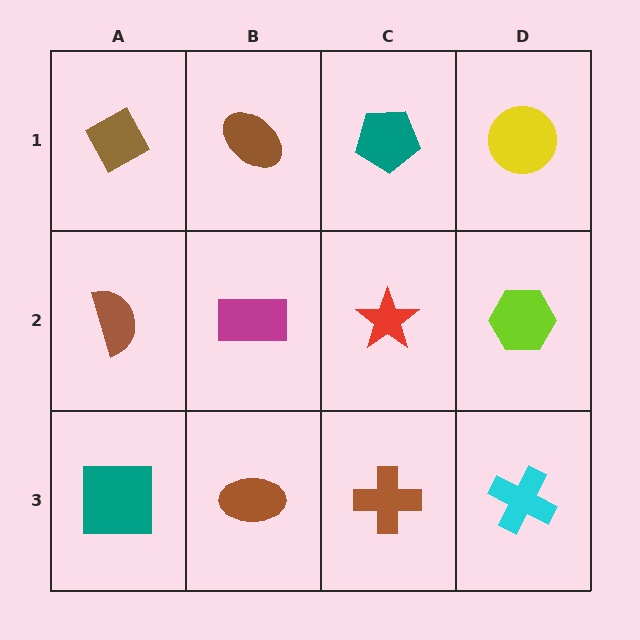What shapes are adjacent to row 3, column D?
A lime hexagon (row 2, column D), a brown cross (row 3, column C).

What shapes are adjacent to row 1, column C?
A red star (row 2, column C), a brown ellipse (row 1, column B), a yellow circle (row 1, column D).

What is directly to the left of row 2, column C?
A magenta rectangle.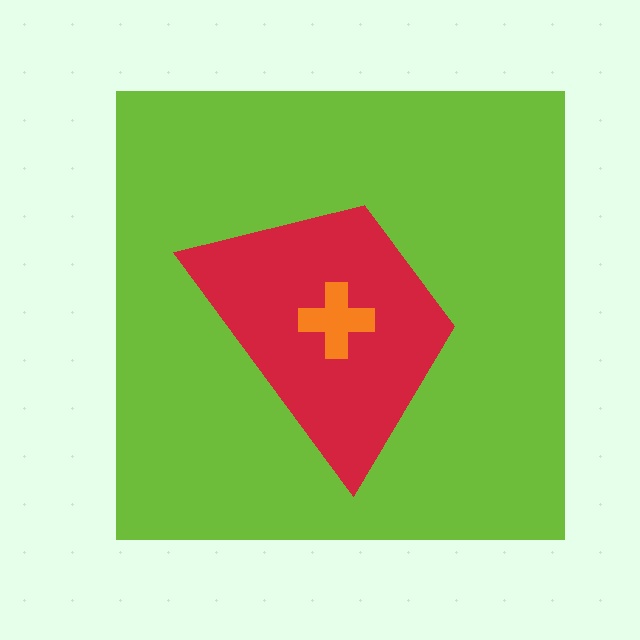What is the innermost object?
The orange cross.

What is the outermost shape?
The lime square.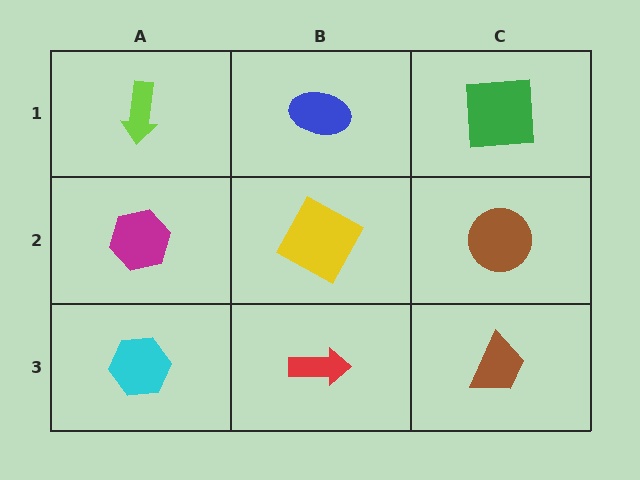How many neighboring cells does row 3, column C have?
2.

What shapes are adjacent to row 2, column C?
A green square (row 1, column C), a brown trapezoid (row 3, column C), a yellow square (row 2, column B).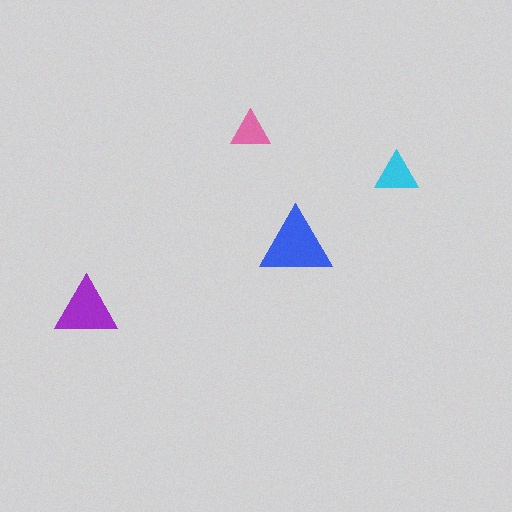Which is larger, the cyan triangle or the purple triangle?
The purple one.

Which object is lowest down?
The purple triangle is bottommost.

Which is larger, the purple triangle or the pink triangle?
The purple one.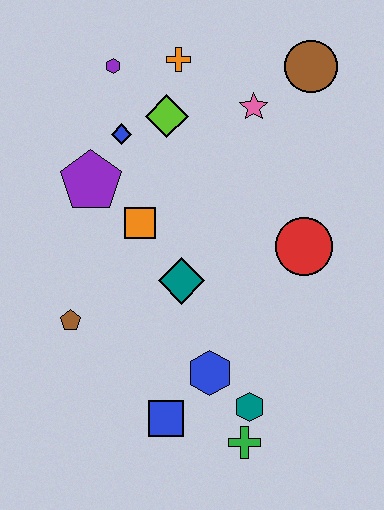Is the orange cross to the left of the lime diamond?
No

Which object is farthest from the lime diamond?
The green cross is farthest from the lime diamond.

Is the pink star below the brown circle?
Yes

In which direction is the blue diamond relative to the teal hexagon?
The blue diamond is above the teal hexagon.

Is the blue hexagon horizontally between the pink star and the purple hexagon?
Yes